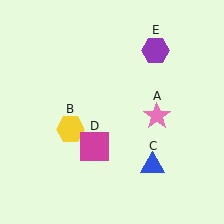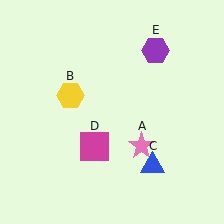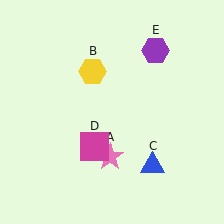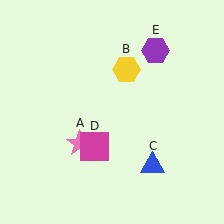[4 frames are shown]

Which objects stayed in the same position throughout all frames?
Blue triangle (object C) and magenta square (object D) and purple hexagon (object E) remained stationary.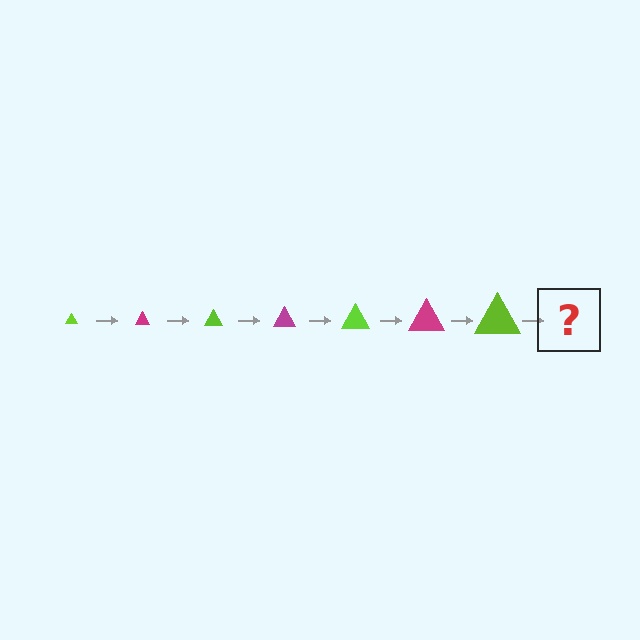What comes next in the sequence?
The next element should be a magenta triangle, larger than the previous one.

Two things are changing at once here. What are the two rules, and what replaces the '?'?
The two rules are that the triangle grows larger each step and the color cycles through lime and magenta. The '?' should be a magenta triangle, larger than the previous one.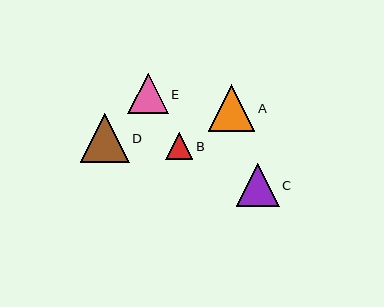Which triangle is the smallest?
Triangle B is the smallest with a size of approximately 27 pixels.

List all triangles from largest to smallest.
From largest to smallest: D, A, C, E, B.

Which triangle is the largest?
Triangle D is the largest with a size of approximately 49 pixels.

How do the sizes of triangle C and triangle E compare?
Triangle C and triangle E are approximately the same size.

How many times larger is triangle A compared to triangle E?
Triangle A is approximately 1.1 times the size of triangle E.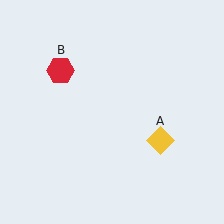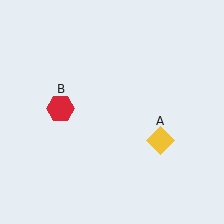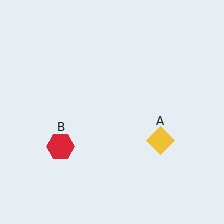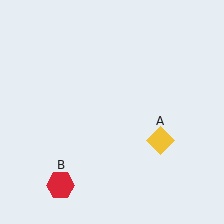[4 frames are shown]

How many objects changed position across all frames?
1 object changed position: red hexagon (object B).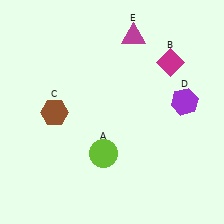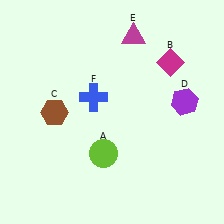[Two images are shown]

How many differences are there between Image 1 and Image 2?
There is 1 difference between the two images.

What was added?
A blue cross (F) was added in Image 2.